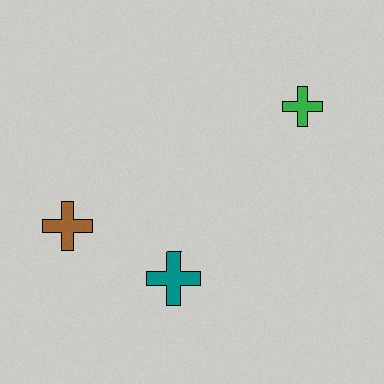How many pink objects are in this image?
There are no pink objects.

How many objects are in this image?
There are 3 objects.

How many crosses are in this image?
There are 3 crosses.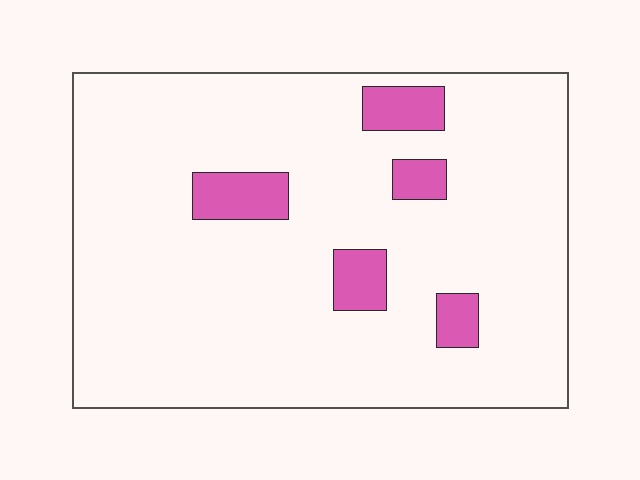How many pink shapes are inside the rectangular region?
5.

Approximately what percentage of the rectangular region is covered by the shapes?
Approximately 10%.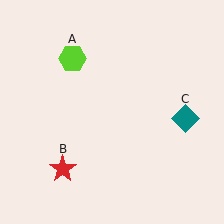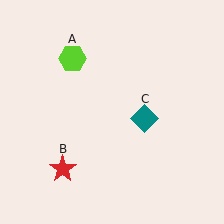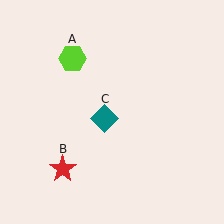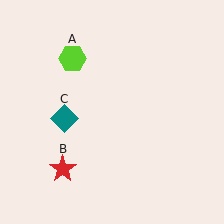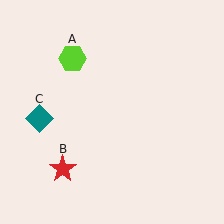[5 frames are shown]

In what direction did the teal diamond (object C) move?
The teal diamond (object C) moved left.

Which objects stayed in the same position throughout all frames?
Lime hexagon (object A) and red star (object B) remained stationary.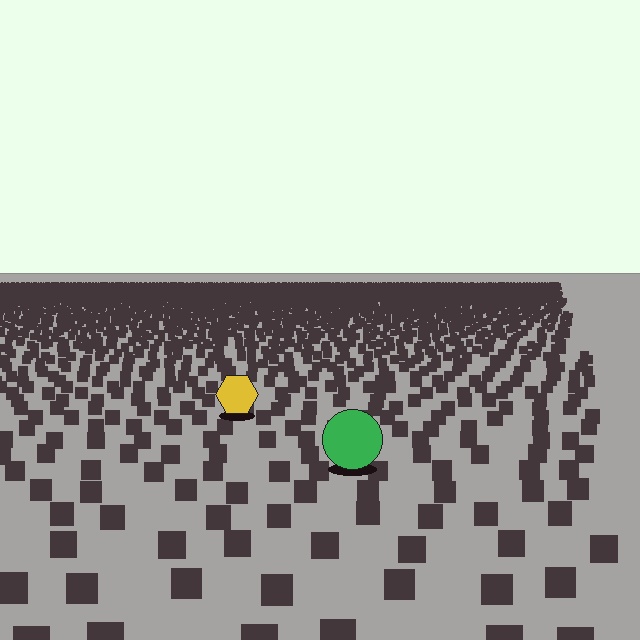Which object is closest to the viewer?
The green circle is closest. The texture marks near it are larger and more spread out.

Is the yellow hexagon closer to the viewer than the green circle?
No. The green circle is closer — you can tell from the texture gradient: the ground texture is coarser near it.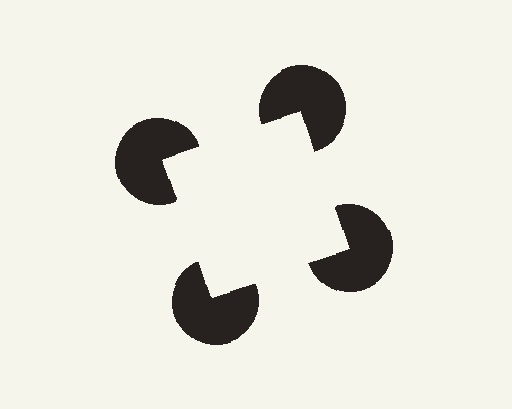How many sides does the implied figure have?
4 sides.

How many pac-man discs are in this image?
There are 4 — one at each vertex of the illusory square.